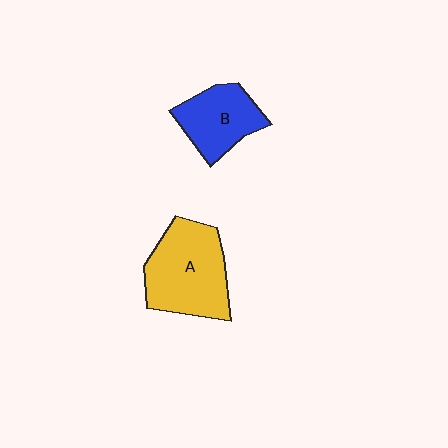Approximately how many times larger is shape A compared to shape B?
Approximately 1.5 times.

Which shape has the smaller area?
Shape B (blue).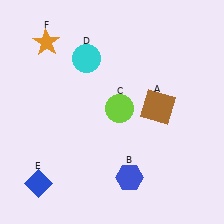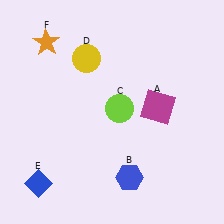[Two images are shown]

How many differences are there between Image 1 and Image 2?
There are 2 differences between the two images.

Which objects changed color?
A changed from brown to magenta. D changed from cyan to yellow.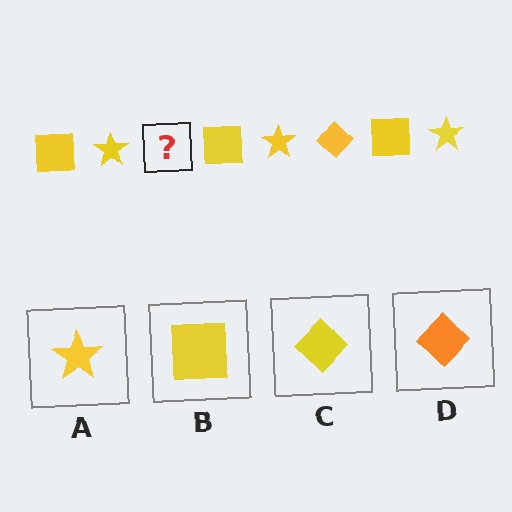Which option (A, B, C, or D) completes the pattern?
C.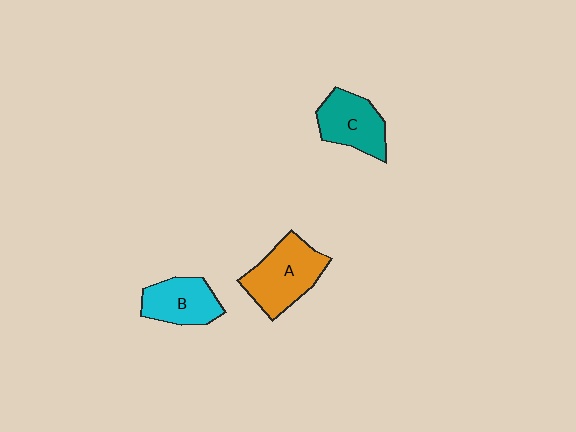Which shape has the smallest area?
Shape B (cyan).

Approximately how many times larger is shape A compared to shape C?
Approximately 1.2 times.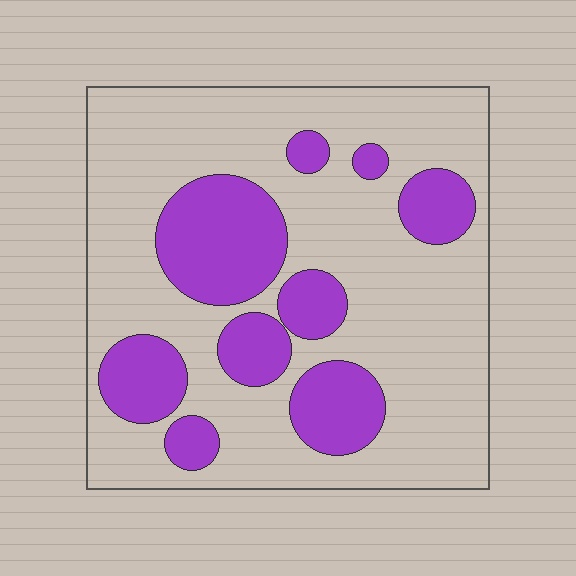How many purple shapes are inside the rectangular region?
9.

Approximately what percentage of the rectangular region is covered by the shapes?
Approximately 30%.